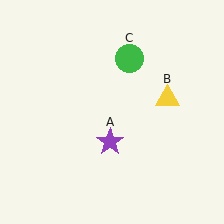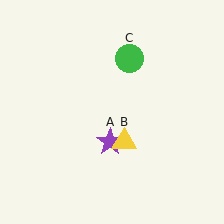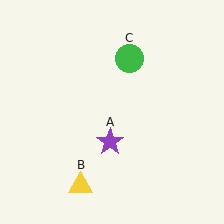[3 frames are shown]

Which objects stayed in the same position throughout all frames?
Purple star (object A) and green circle (object C) remained stationary.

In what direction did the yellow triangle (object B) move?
The yellow triangle (object B) moved down and to the left.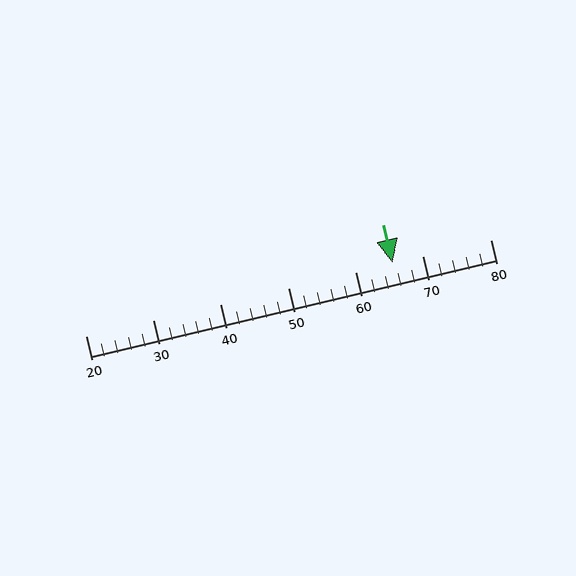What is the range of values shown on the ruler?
The ruler shows values from 20 to 80.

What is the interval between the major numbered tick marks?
The major tick marks are spaced 10 units apart.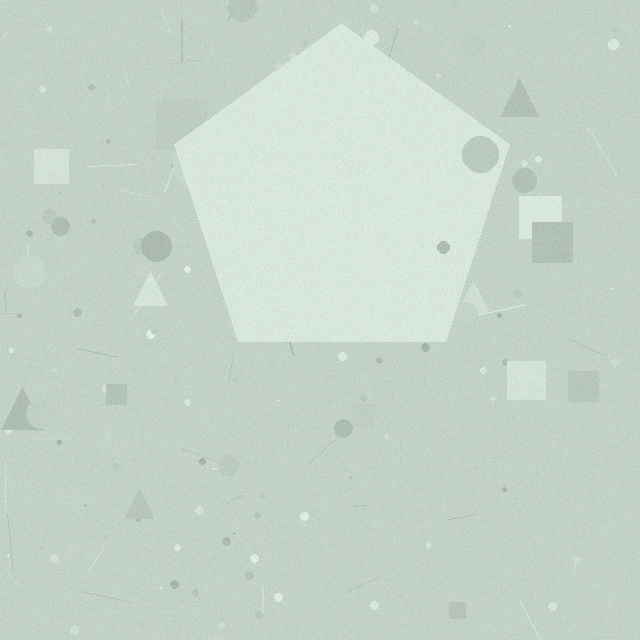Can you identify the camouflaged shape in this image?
The camouflaged shape is a pentagon.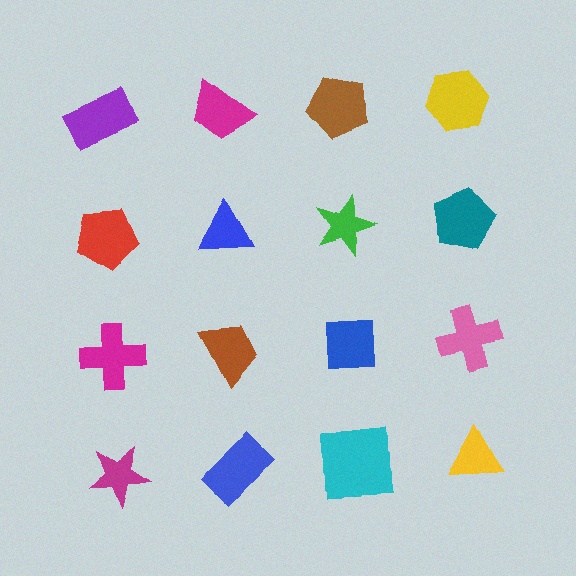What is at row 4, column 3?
A cyan square.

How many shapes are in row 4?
4 shapes.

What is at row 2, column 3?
A green star.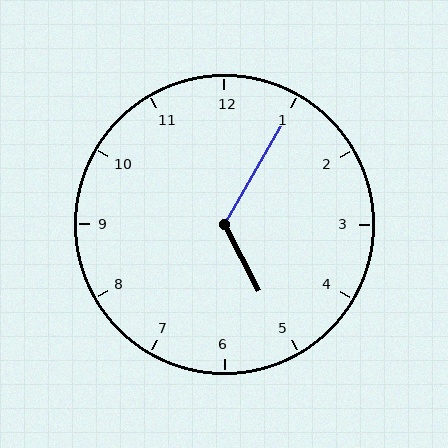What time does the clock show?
5:05.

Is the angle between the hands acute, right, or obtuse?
It is obtuse.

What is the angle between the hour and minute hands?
Approximately 122 degrees.